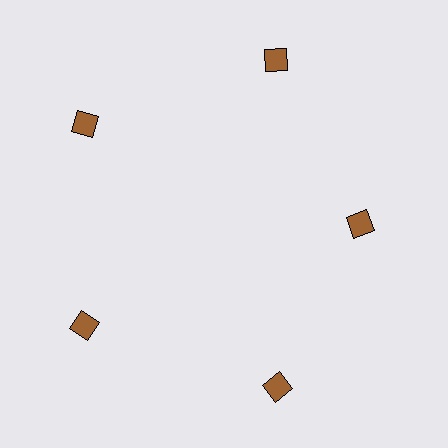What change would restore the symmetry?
The symmetry would be restored by moving it outward, back onto the ring so that all 5 squares sit at equal angles and equal distance from the center.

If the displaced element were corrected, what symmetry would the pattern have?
It would have 5-fold rotational symmetry — the pattern would map onto itself every 72 degrees.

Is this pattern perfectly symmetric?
No. The 5 brown squares are arranged in a ring, but one element near the 3 o'clock position is pulled inward toward the center, breaking the 5-fold rotational symmetry.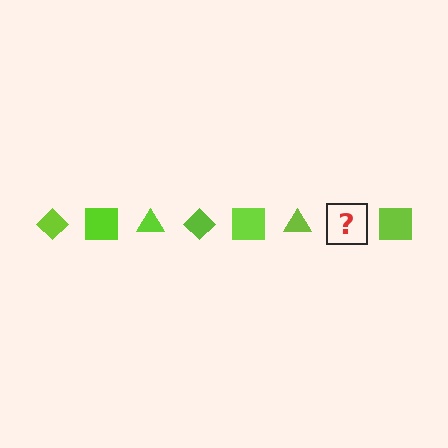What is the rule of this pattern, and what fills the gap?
The rule is that the pattern cycles through diamond, square, triangle shapes in lime. The gap should be filled with a lime diamond.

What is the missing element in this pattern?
The missing element is a lime diamond.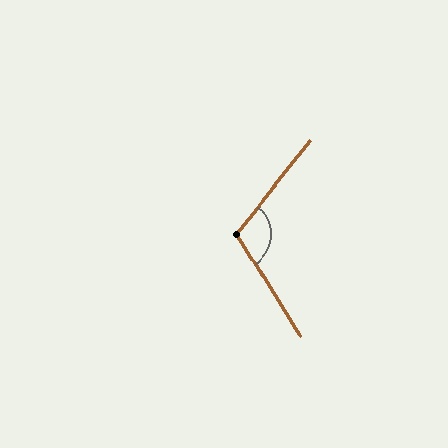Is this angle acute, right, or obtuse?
It is obtuse.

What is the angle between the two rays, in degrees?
Approximately 109 degrees.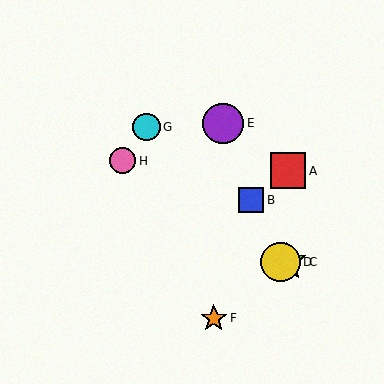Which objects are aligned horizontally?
Objects C, D are aligned horizontally.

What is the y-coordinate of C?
Object C is at y≈262.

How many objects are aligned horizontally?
2 objects (C, D) are aligned horizontally.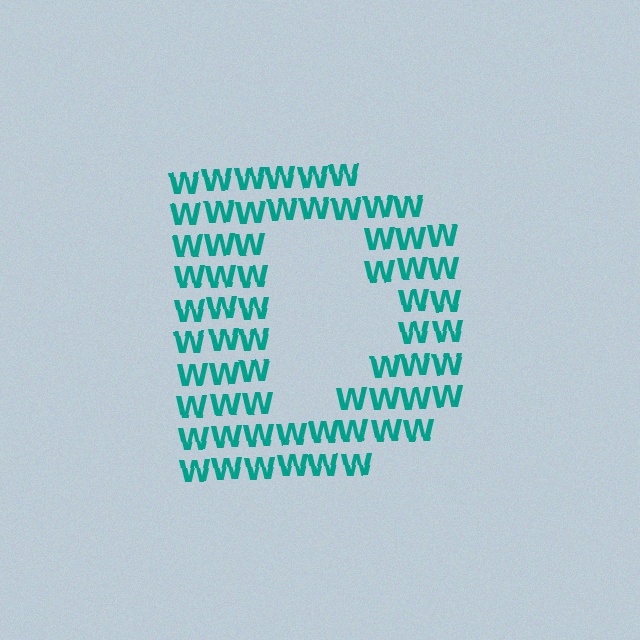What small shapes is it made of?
It is made of small letter W's.